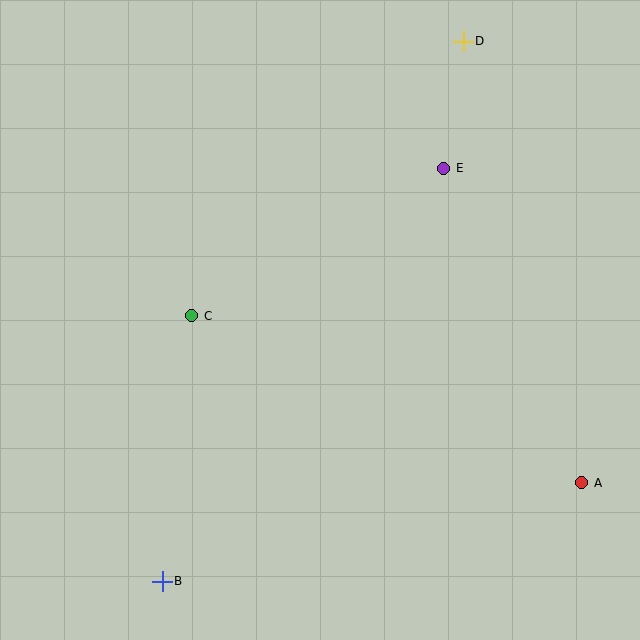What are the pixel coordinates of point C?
Point C is at (192, 316).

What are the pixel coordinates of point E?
Point E is at (444, 168).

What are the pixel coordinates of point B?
Point B is at (162, 581).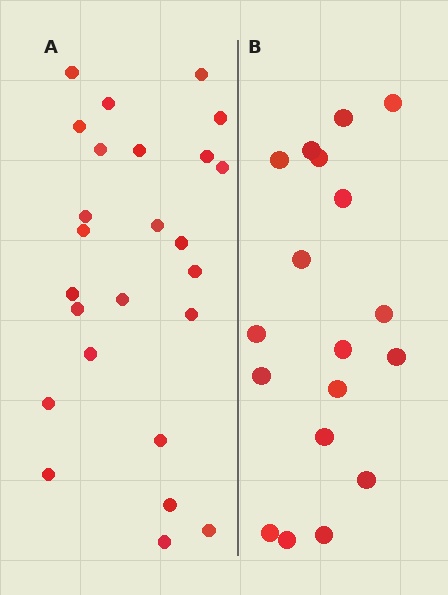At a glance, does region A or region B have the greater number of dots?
Region A (the left region) has more dots.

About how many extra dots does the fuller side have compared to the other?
Region A has roughly 8 or so more dots than region B.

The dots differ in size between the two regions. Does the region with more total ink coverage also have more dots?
No. Region B has more total ink coverage because its dots are larger, but region A actually contains more individual dots. Total area can be misleading — the number of items is what matters here.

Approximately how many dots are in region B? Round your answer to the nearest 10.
About 20 dots. (The exact count is 18, which rounds to 20.)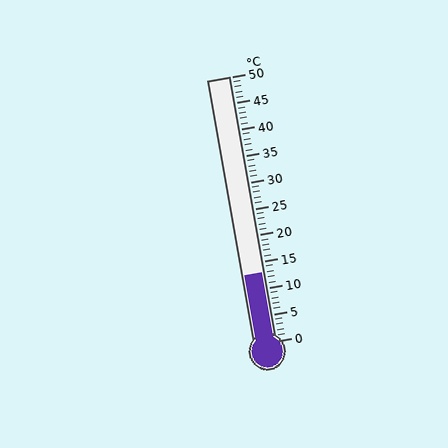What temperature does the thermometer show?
The thermometer shows approximately 13°C.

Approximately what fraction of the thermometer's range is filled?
The thermometer is filled to approximately 25% of its range.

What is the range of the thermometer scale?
The thermometer scale ranges from 0°C to 50°C.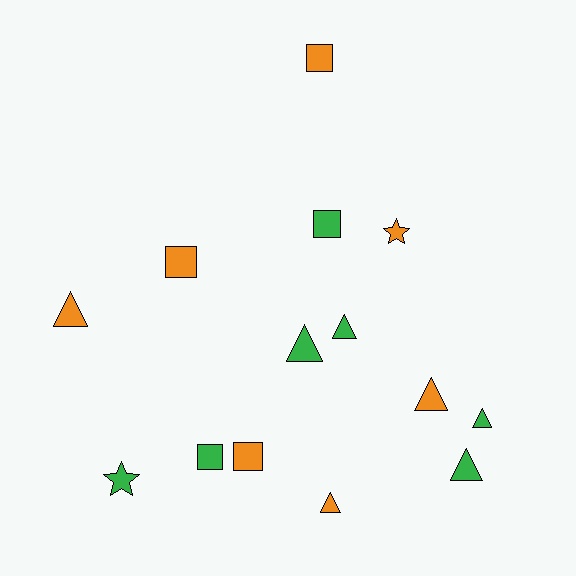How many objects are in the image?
There are 14 objects.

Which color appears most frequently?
Orange, with 7 objects.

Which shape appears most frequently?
Triangle, with 7 objects.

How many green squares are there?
There are 2 green squares.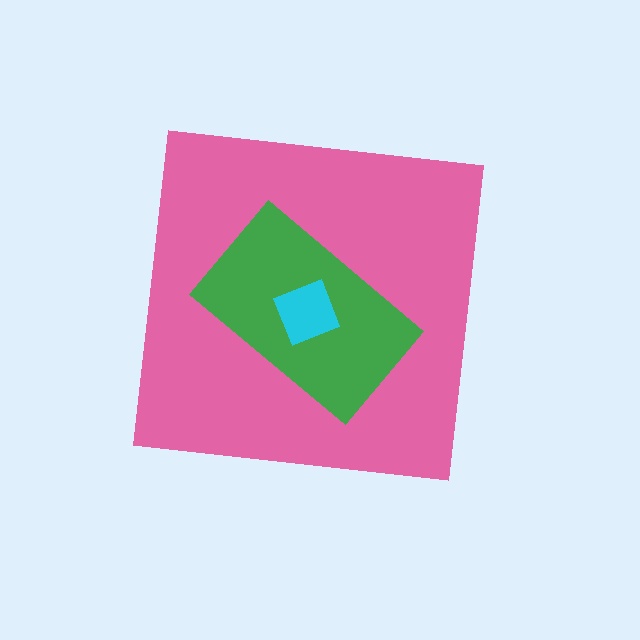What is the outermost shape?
The pink square.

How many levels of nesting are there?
3.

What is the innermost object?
The cyan square.